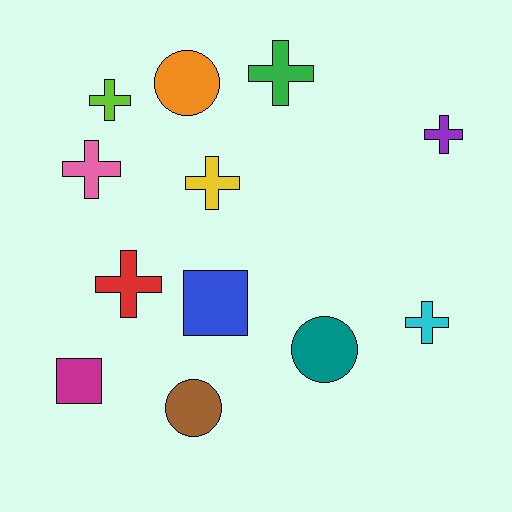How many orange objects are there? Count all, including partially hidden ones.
There is 1 orange object.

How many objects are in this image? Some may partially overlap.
There are 12 objects.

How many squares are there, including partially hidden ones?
There are 2 squares.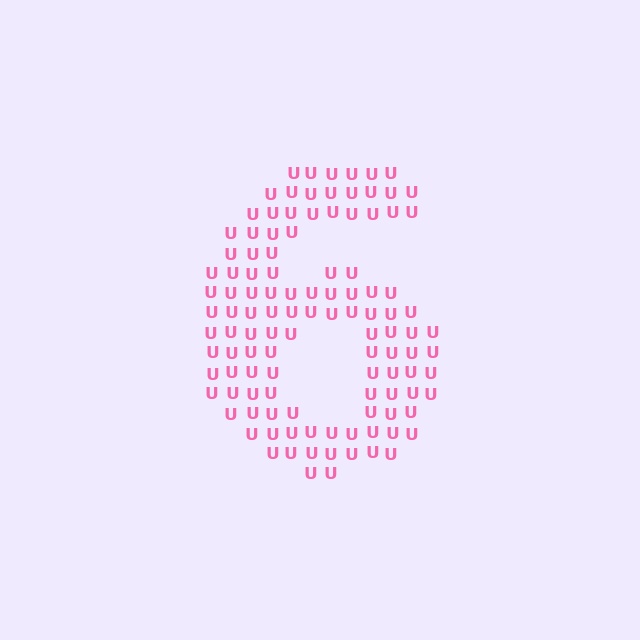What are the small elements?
The small elements are letter U's.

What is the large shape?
The large shape is the digit 6.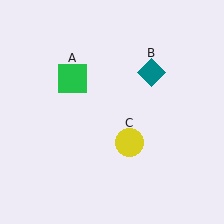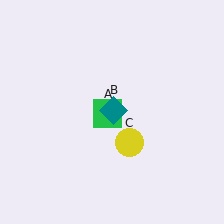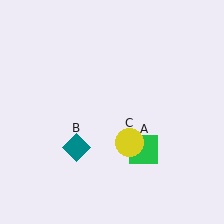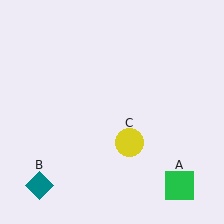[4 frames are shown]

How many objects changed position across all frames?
2 objects changed position: green square (object A), teal diamond (object B).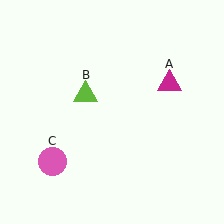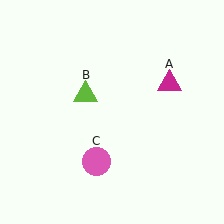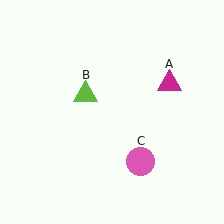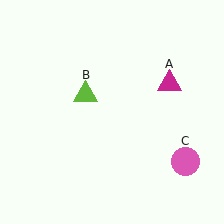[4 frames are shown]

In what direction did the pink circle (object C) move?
The pink circle (object C) moved right.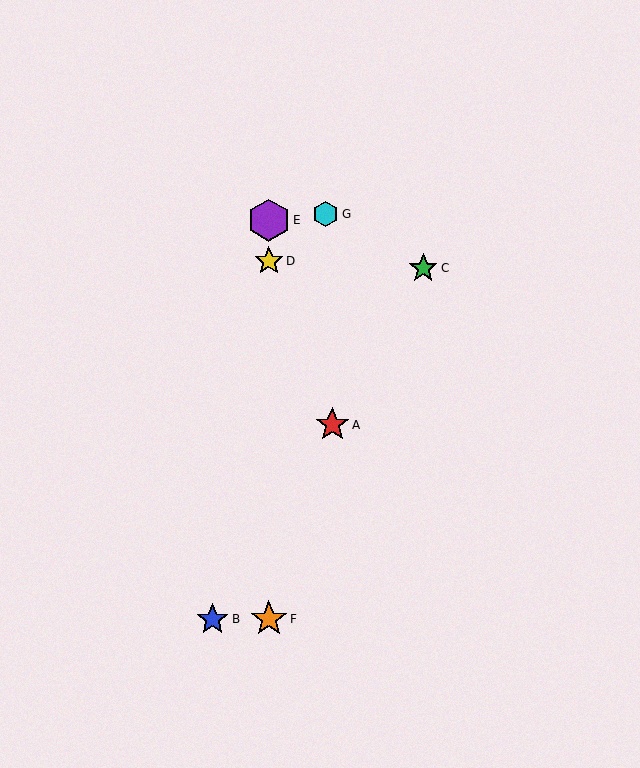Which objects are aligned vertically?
Objects D, E, F are aligned vertically.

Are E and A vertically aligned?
No, E is at x≈269 and A is at x≈332.